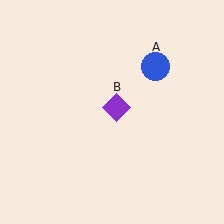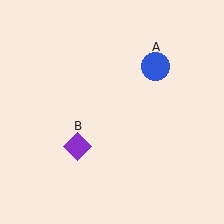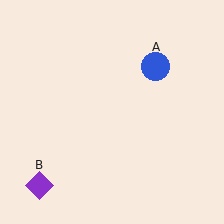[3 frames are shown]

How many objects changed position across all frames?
1 object changed position: purple diamond (object B).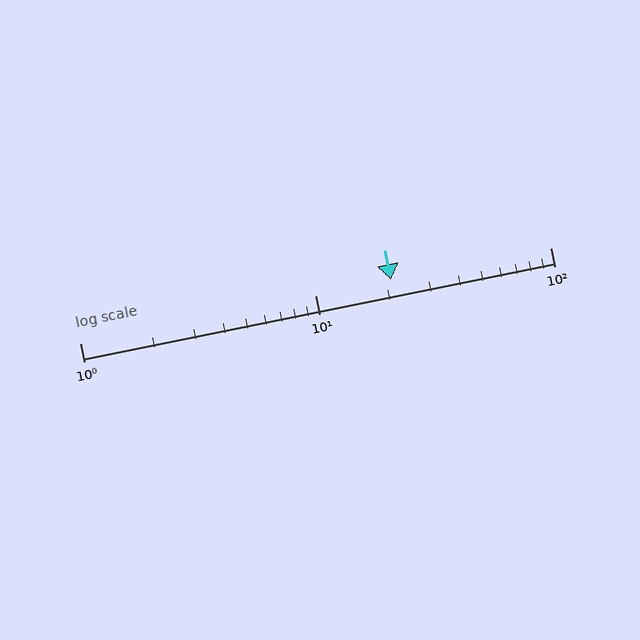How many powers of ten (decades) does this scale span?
The scale spans 2 decades, from 1 to 100.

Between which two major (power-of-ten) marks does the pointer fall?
The pointer is between 10 and 100.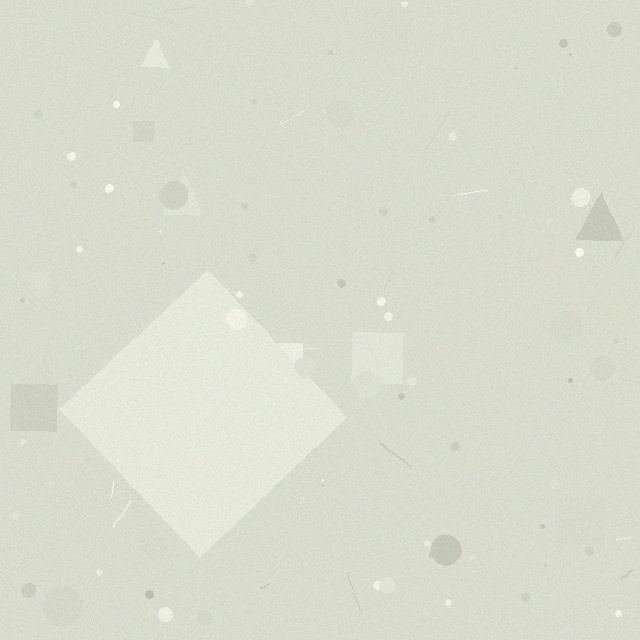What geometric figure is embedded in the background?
A diamond is embedded in the background.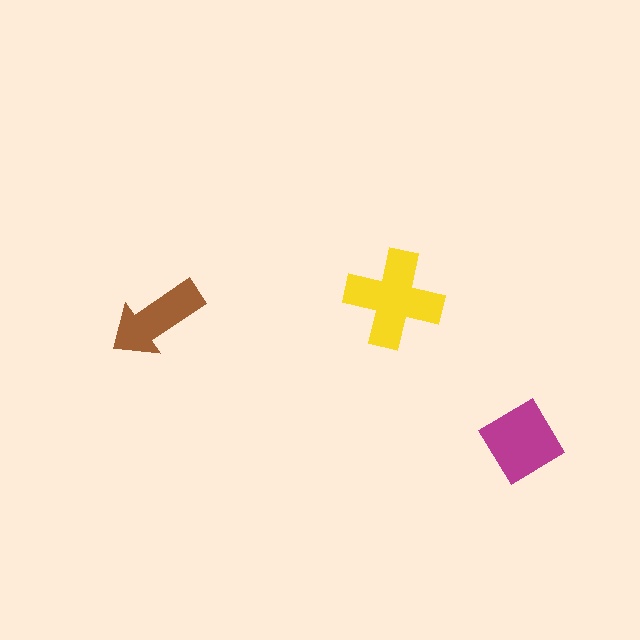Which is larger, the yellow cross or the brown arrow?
The yellow cross.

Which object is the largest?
The yellow cross.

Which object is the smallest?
The brown arrow.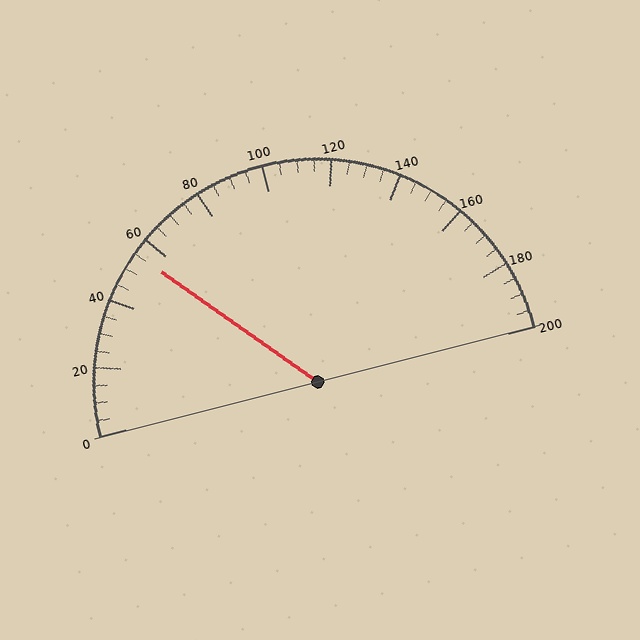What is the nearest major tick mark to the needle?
The nearest major tick mark is 60.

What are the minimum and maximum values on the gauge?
The gauge ranges from 0 to 200.